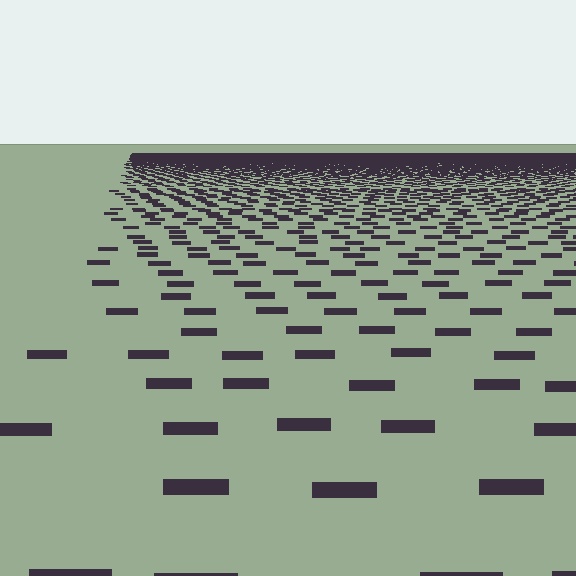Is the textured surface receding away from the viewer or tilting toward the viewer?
The surface is receding away from the viewer. Texture elements get smaller and denser toward the top.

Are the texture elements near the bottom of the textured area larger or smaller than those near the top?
Larger. Near the bottom, elements are closer to the viewer and appear at a bigger on-screen size.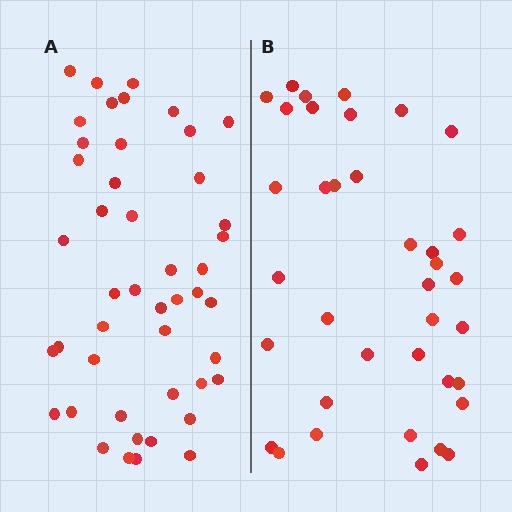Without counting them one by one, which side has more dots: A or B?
Region A (the left region) has more dots.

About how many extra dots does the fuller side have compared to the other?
Region A has roughly 8 or so more dots than region B.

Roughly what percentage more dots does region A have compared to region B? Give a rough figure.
About 25% more.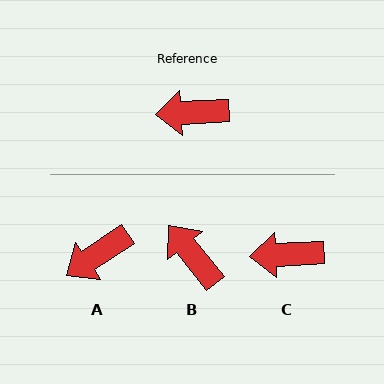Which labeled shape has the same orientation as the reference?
C.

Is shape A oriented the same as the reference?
No, it is off by about 31 degrees.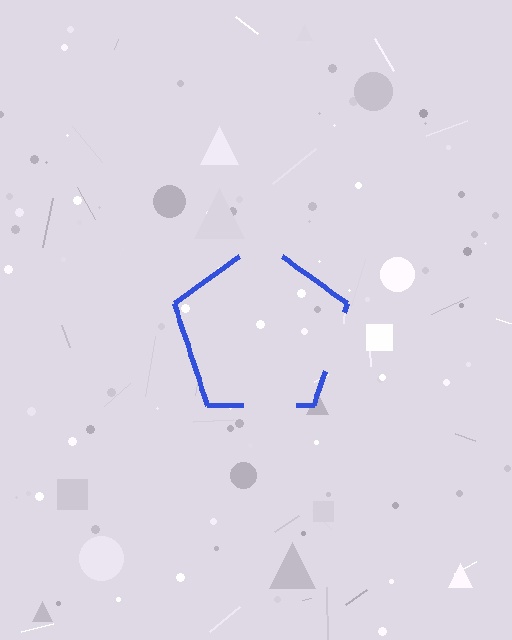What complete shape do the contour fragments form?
The contour fragments form a pentagon.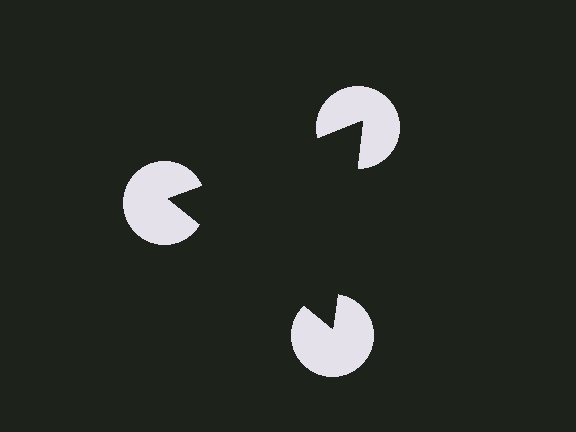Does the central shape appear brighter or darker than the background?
It typically appears slightly darker than the background, even though no actual brightness change is drawn.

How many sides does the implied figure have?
3 sides.